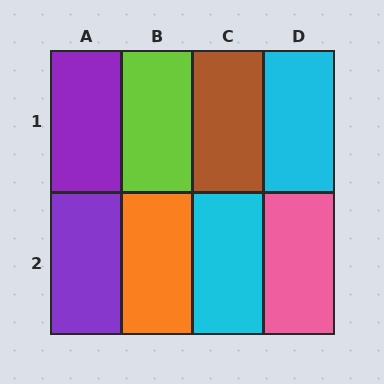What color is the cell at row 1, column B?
Lime.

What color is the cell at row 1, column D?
Cyan.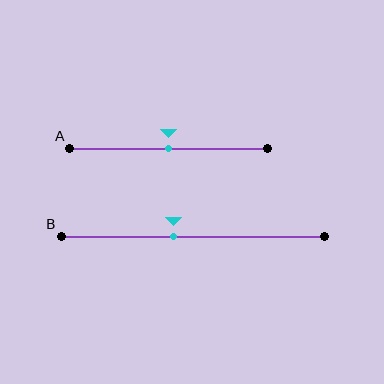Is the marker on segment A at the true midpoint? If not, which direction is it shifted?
Yes, the marker on segment A is at the true midpoint.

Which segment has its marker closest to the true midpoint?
Segment A has its marker closest to the true midpoint.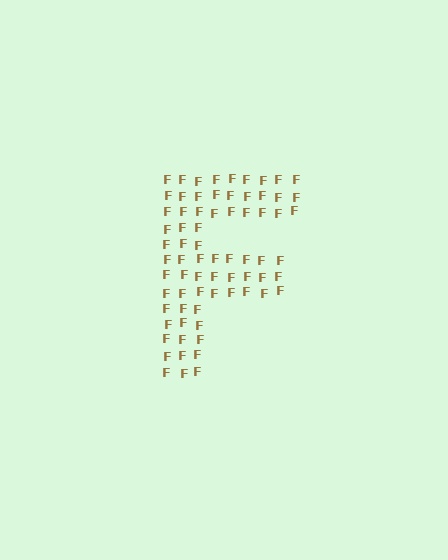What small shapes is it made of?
It is made of small letter F's.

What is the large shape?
The large shape is the letter F.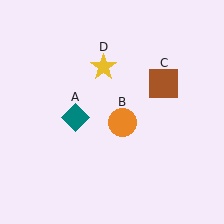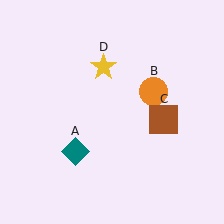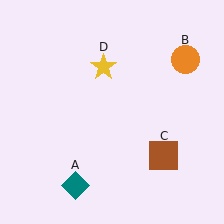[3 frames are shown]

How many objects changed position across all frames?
3 objects changed position: teal diamond (object A), orange circle (object B), brown square (object C).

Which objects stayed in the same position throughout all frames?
Yellow star (object D) remained stationary.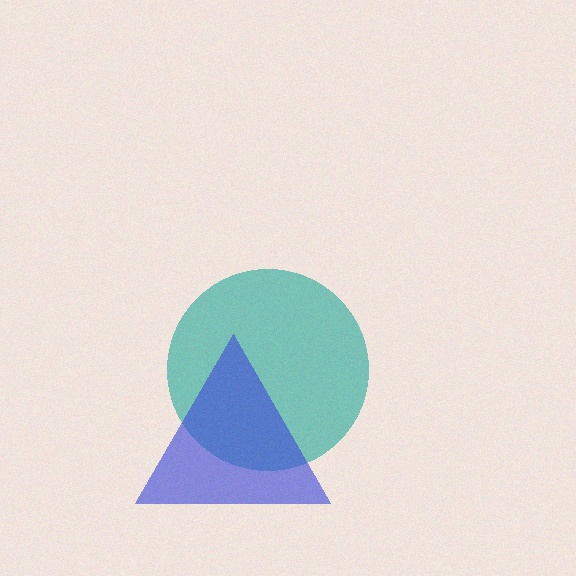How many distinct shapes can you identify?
There are 2 distinct shapes: a teal circle, a blue triangle.